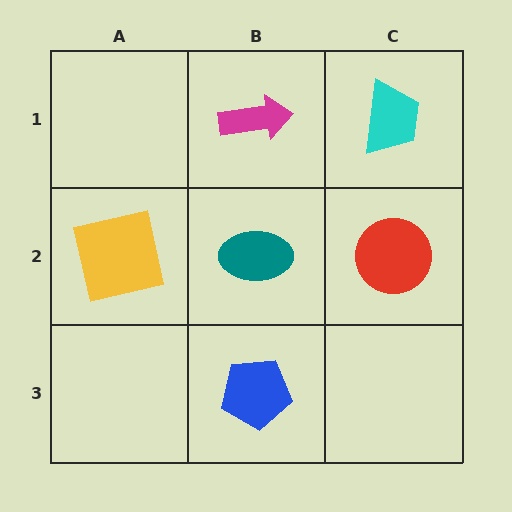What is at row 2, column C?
A red circle.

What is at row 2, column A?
A yellow square.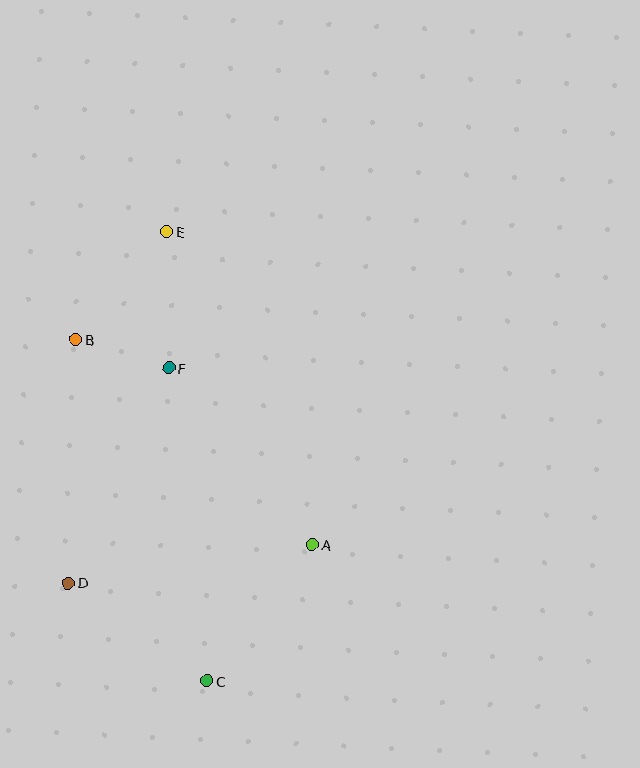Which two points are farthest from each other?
Points C and E are farthest from each other.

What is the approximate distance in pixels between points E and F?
The distance between E and F is approximately 137 pixels.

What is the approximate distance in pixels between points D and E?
The distance between D and E is approximately 365 pixels.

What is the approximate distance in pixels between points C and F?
The distance between C and F is approximately 315 pixels.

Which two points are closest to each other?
Points B and F are closest to each other.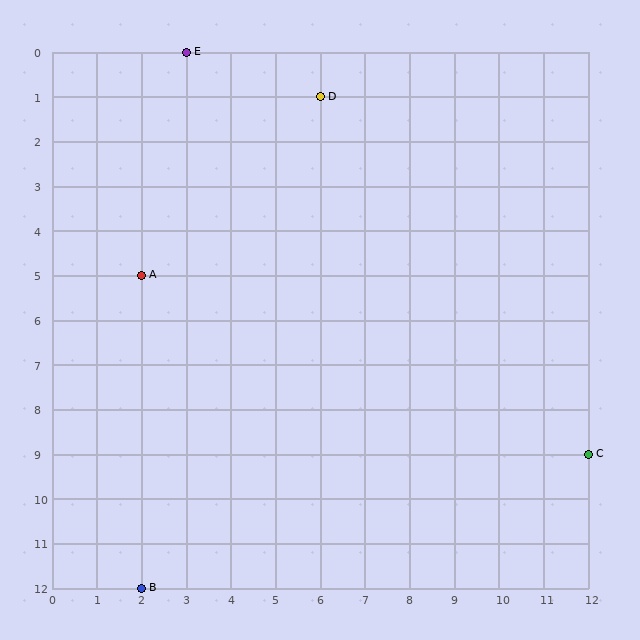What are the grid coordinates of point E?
Point E is at grid coordinates (3, 0).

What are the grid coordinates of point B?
Point B is at grid coordinates (2, 12).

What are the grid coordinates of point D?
Point D is at grid coordinates (6, 1).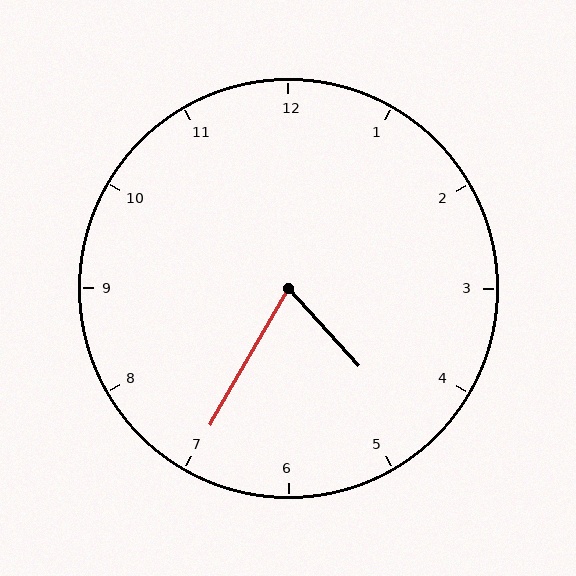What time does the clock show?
4:35.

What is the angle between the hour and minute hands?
Approximately 72 degrees.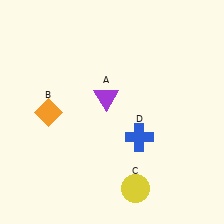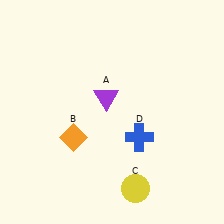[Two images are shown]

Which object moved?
The orange diamond (B) moved right.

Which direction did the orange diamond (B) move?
The orange diamond (B) moved right.